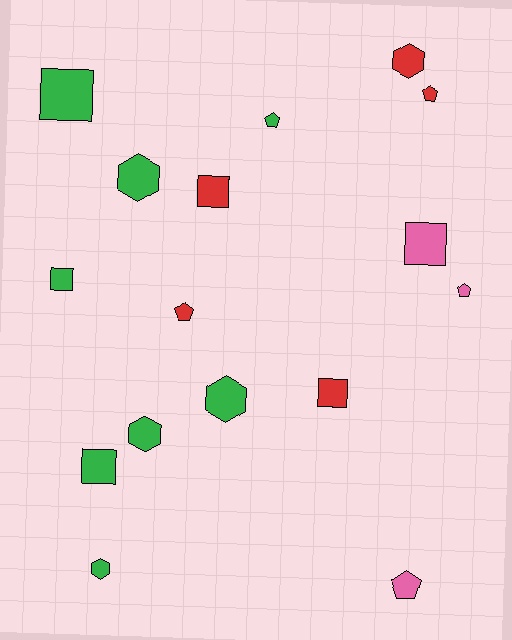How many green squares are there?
There are 3 green squares.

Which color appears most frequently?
Green, with 8 objects.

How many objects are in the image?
There are 16 objects.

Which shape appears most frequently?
Square, with 6 objects.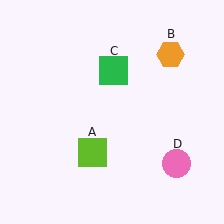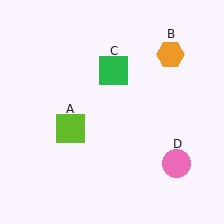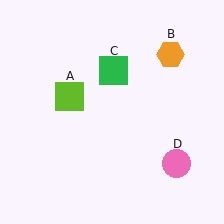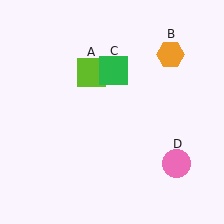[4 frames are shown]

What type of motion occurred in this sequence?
The lime square (object A) rotated clockwise around the center of the scene.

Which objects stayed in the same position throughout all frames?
Orange hexagon (object B) and green square (object C) and pink circle (object D) remained stationary.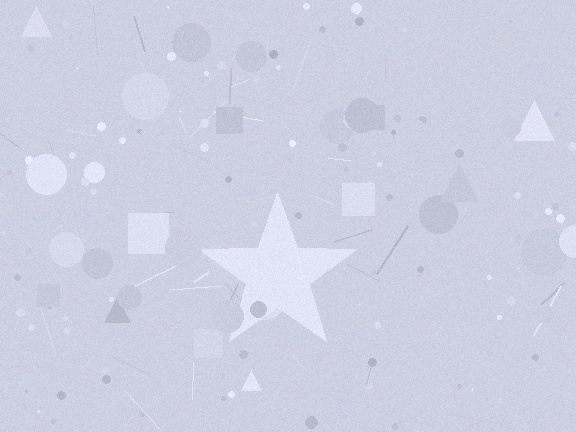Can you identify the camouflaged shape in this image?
The camouflaged shape is a star.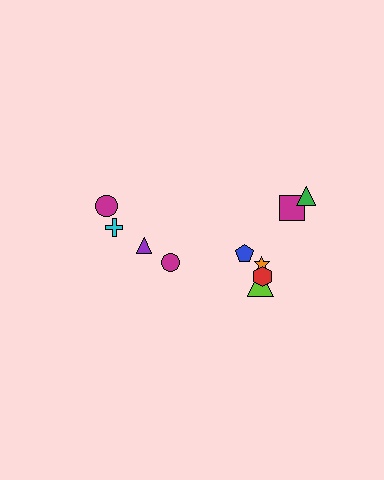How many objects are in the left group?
There are 4 objects.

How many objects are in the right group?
There are 6 objects.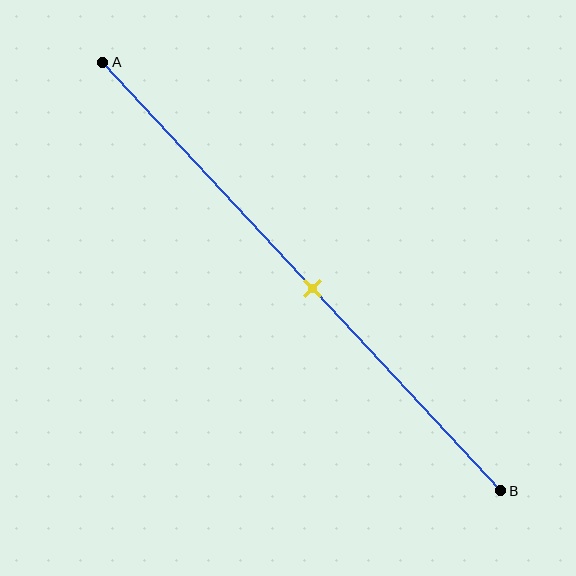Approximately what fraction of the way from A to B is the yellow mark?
The yellow mark is approximately 55% of the way from A to B.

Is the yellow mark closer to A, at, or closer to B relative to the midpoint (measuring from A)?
The yellow mark is approximately at the midpoint of segment AB.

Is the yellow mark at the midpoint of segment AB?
Yes, the mark is approximately at the midpoint.